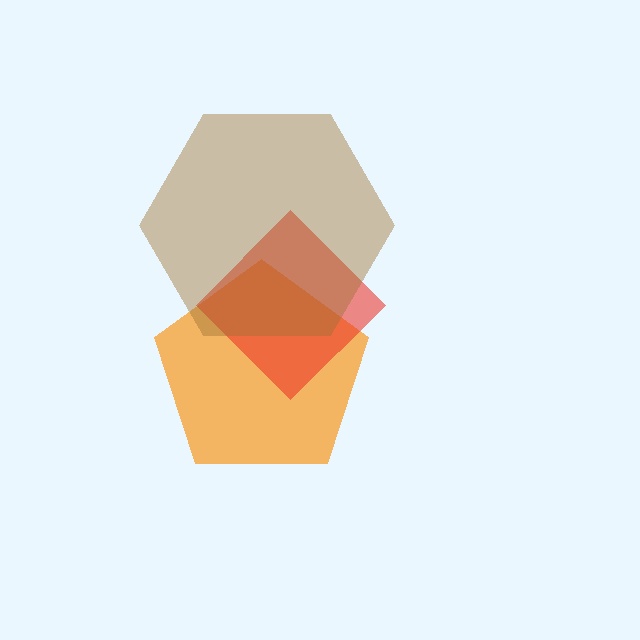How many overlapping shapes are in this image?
There are 3 overlapping shapes in the image.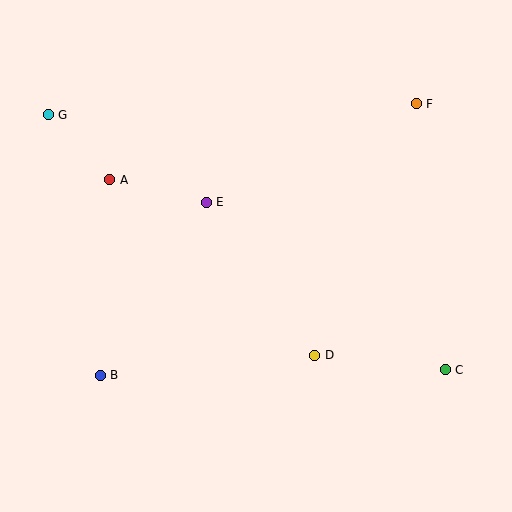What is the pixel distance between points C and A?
The distance between C and A is 386 pixels.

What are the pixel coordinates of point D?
Point D is at (315, 355).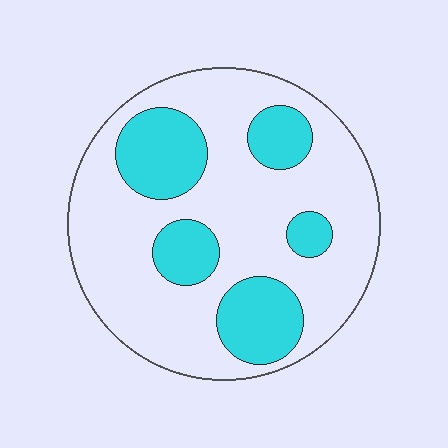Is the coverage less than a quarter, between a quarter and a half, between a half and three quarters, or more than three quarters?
Between a quarter and a half.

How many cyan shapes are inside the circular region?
5.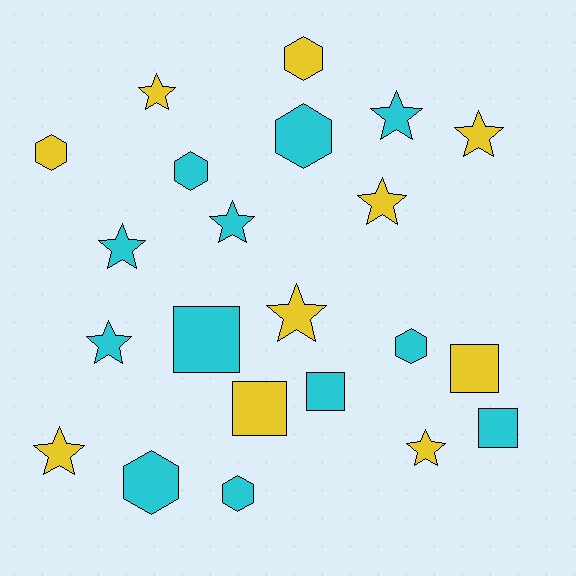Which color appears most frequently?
Cyan, with 12 objects.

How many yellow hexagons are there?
There are 2 yellow hexagons.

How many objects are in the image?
There are 22 objects.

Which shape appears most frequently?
Star, with 10 objects.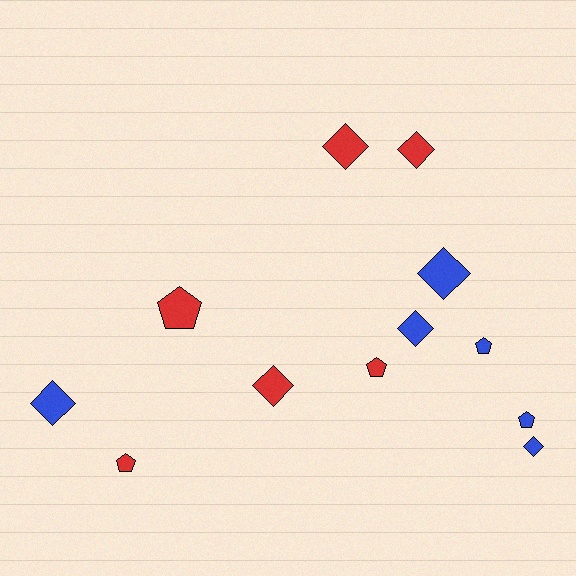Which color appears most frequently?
Red, with 6 objects.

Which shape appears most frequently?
Diamond, with 7 objects.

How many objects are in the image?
There are 12 objects.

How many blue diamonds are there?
There are 4 blue diamonds.